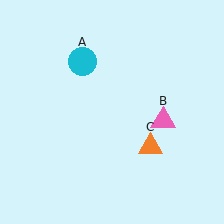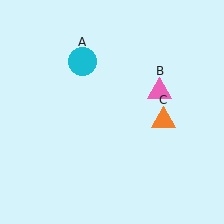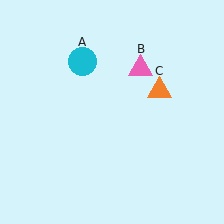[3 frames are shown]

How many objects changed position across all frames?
2 objects changed position: pink triangle (object B), orange triangle (object C).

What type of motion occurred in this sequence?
The pink triangle (object B), orange triangle (object C) rotated counterclockwise around the center of the scene.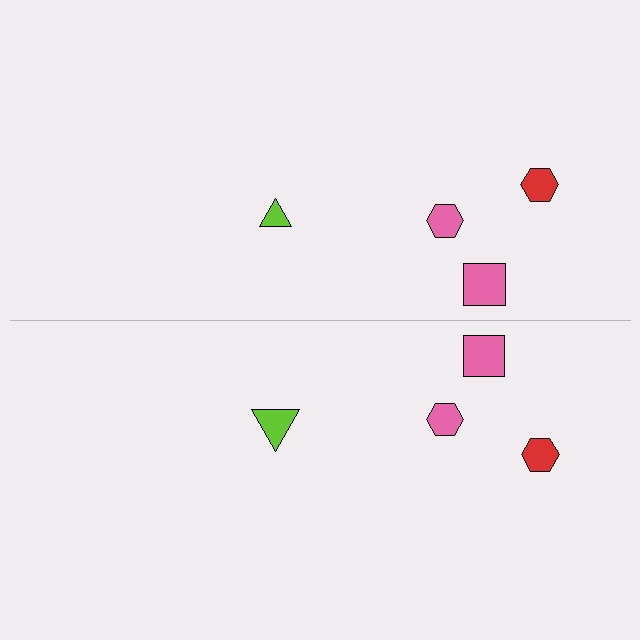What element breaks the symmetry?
The lime triangle on the bottom side has a different size than its mirror counterpart.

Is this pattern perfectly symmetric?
No, the pattern is not perfectly symmetric. The lime triangle on the bottom side has a different size than its mirror counterpart.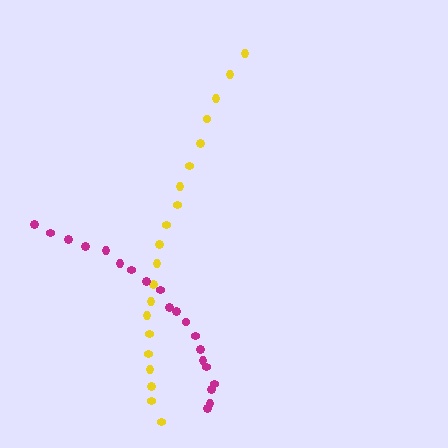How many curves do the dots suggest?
There are 2 distinct paths.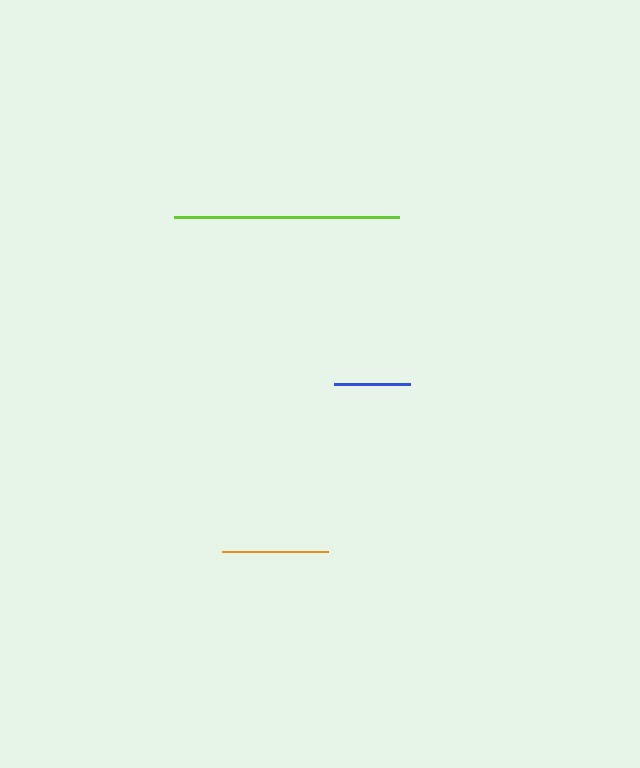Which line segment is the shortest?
The blue line is the shortest at approximately 76 pixels.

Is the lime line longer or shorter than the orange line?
The lime line is longer than the orange line.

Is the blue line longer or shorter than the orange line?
The orange line is longer than the blue line.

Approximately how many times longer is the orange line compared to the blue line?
The orange line is approximately 1.4 times the length of the blue line.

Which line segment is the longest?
The lime line is the longest at approximately 225 pixels.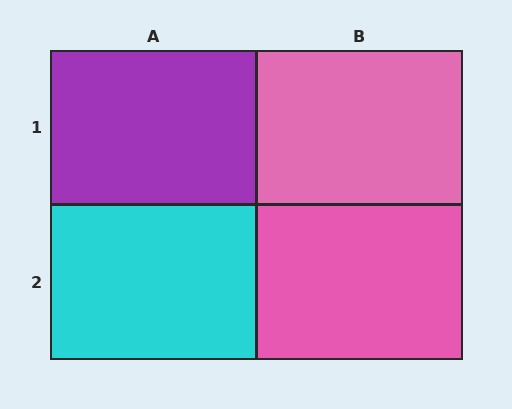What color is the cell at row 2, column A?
Cyan.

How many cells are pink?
2 cells are pink.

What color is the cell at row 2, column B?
Pink.